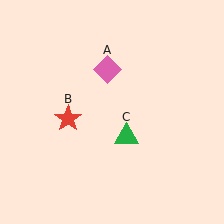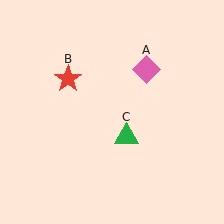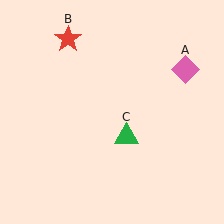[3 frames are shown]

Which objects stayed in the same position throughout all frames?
Green triangle (object C) remained stationary.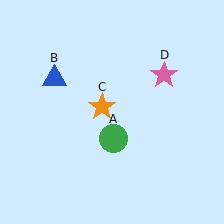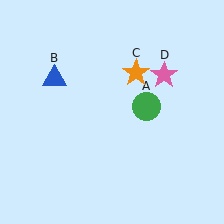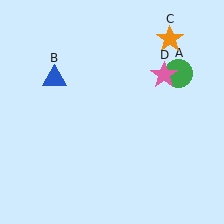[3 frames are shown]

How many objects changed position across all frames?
2 objects changed position: green circle (object A), orange star (object C).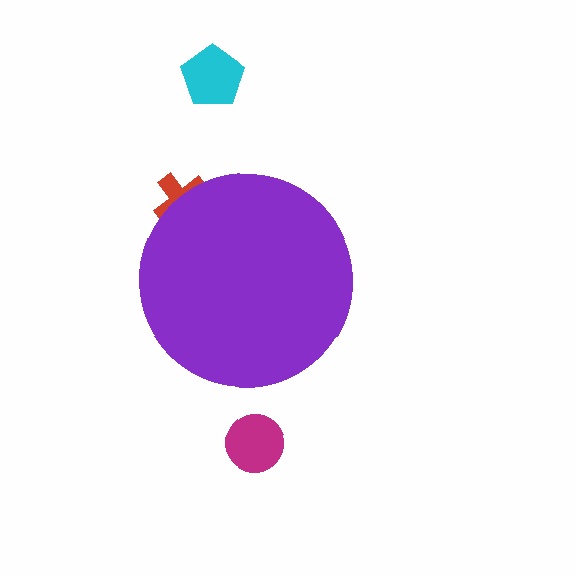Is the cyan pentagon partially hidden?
No, the cyan pentagon is fully visible.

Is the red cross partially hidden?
Yes, the red cross is partially hidden behind the purple circle.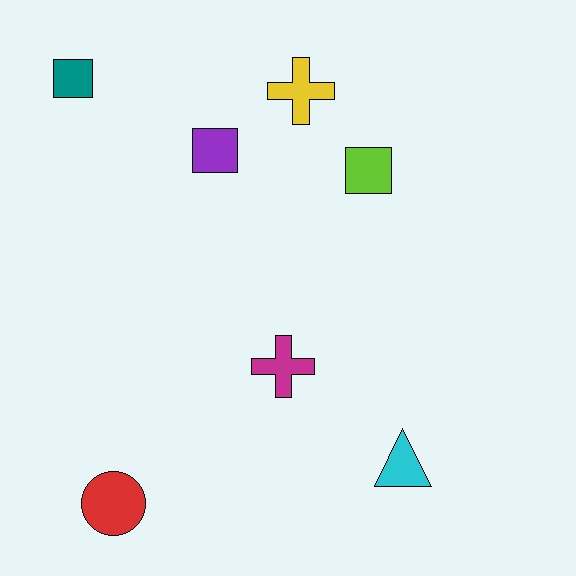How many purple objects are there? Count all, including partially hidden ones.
There is 1 purple object.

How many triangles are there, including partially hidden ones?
There is 1 triangle.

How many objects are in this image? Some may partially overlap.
There are 7 objects.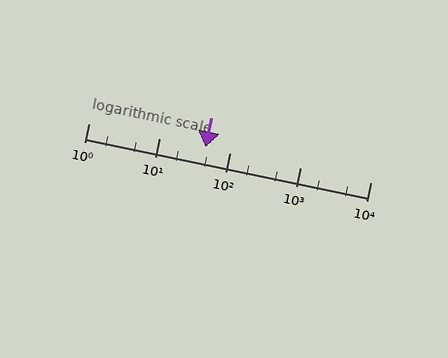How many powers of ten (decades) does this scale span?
The scale spans 4 decades, from 1 to 10000.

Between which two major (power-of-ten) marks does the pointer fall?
The pointer is between 10 and 100.